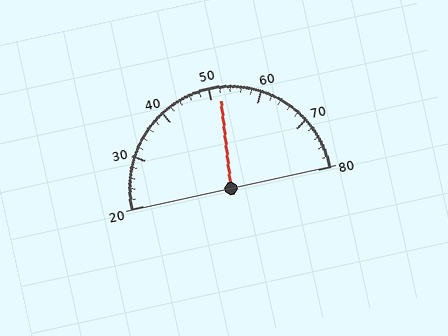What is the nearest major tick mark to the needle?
The nearest major tick mark is 50.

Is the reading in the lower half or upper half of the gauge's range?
The reading is in the upper half of the range (20 to 80).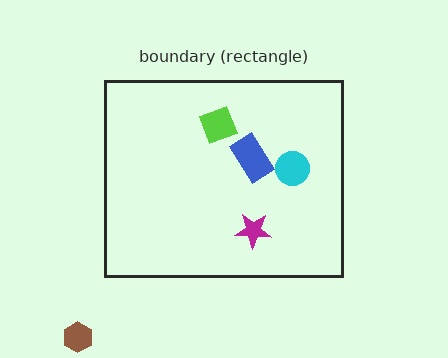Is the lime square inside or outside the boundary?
Inside.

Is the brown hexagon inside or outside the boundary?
Outside.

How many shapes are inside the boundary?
4 inside, 1 outside.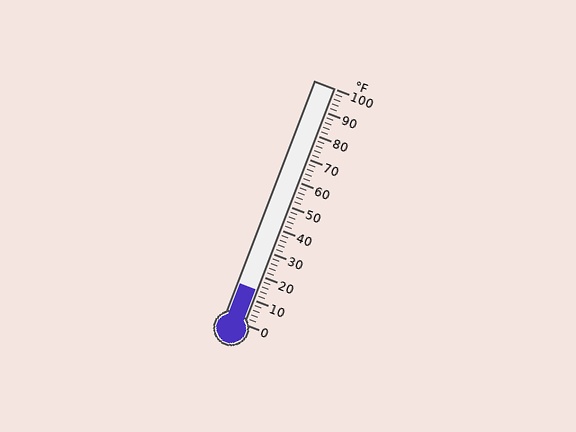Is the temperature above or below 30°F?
The temperature is below 30°F.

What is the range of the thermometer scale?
The thermometer scale ranges from 0°F to 100°F.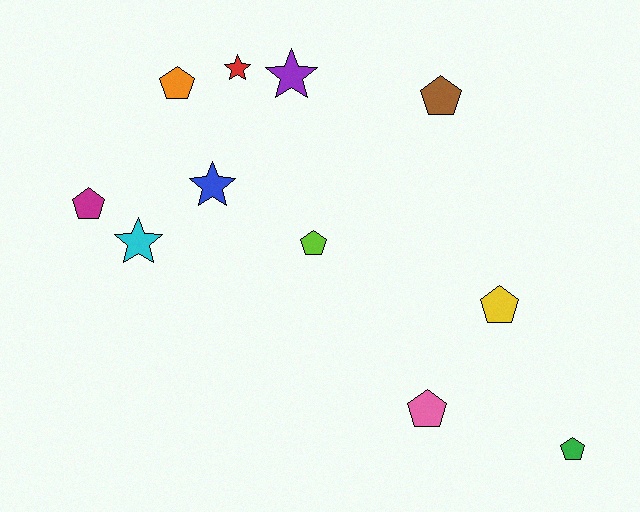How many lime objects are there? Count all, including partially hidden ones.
There is 1 lime object.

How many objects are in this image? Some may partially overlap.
There are 11 objects.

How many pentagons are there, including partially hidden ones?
There are 7 pentagons.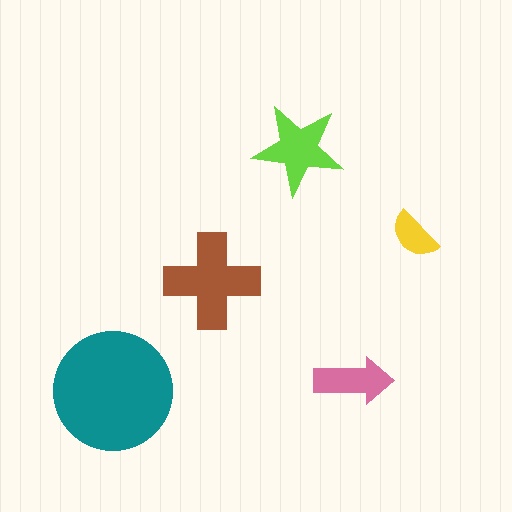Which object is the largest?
The teal circle.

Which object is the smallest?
The yellow semicircle.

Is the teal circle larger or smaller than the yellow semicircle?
Larger.